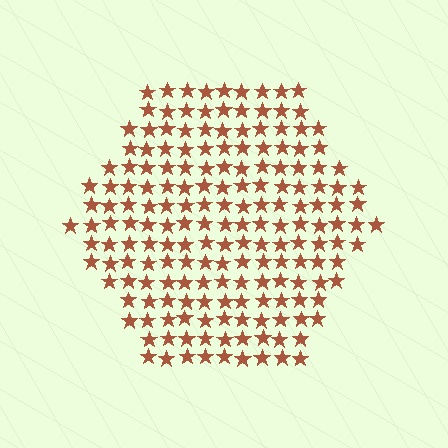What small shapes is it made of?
It is made of small stars.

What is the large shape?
The large shape is a hexagon.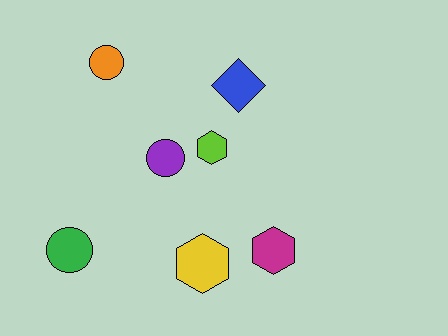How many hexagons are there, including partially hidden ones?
There are 3 hexagons.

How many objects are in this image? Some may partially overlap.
There are 7 objects.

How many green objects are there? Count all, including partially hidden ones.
There is 1 green object.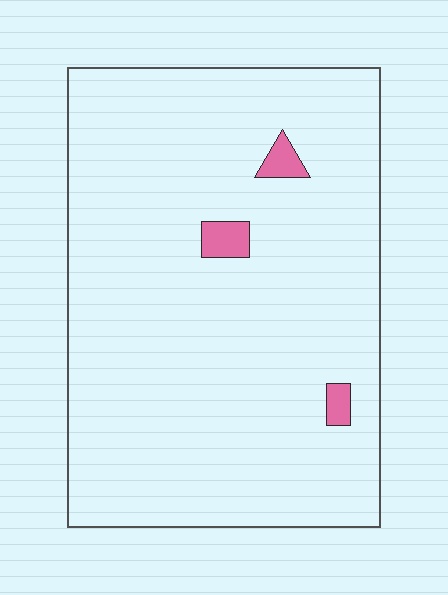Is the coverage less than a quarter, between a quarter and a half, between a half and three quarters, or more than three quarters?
Less than a quarter.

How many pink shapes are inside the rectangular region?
3.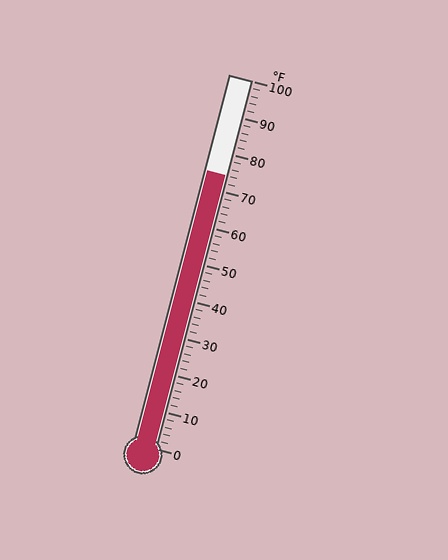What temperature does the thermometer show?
The thermometer shows approximately 74°F.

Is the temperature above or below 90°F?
The temperature is below 90°F.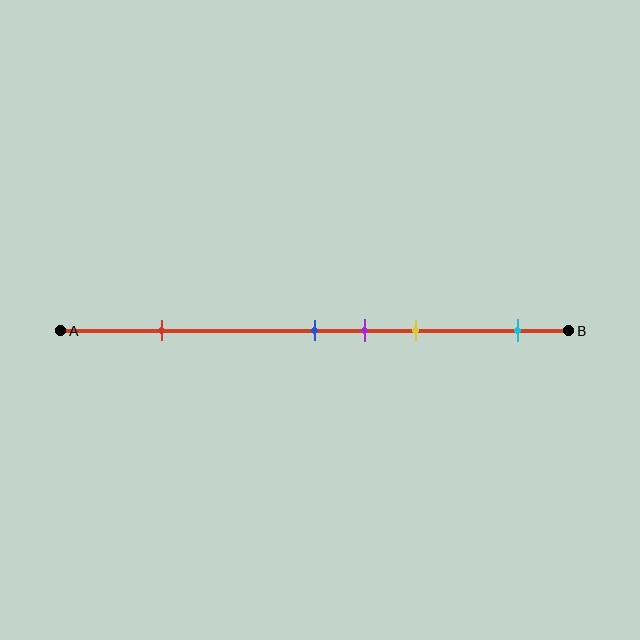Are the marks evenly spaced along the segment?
No, the marks are not evenly spaced.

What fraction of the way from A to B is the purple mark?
The purple mark is approximately 60% (0.6) of the way from A to B.